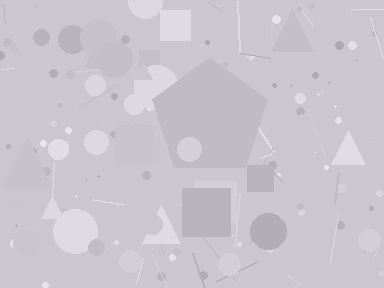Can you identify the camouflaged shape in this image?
The camouflaged shape is a pentagon.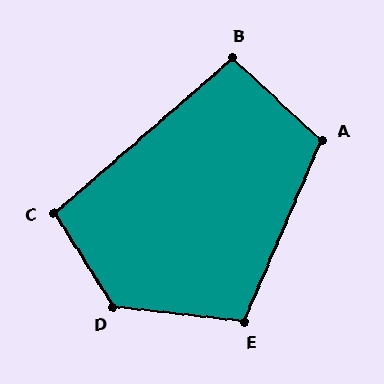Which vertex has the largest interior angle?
D, at approximately 128 degrees.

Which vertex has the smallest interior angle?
B, at approximately 97 degrees.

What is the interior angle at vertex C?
Approximately 99 degrees (obtuse).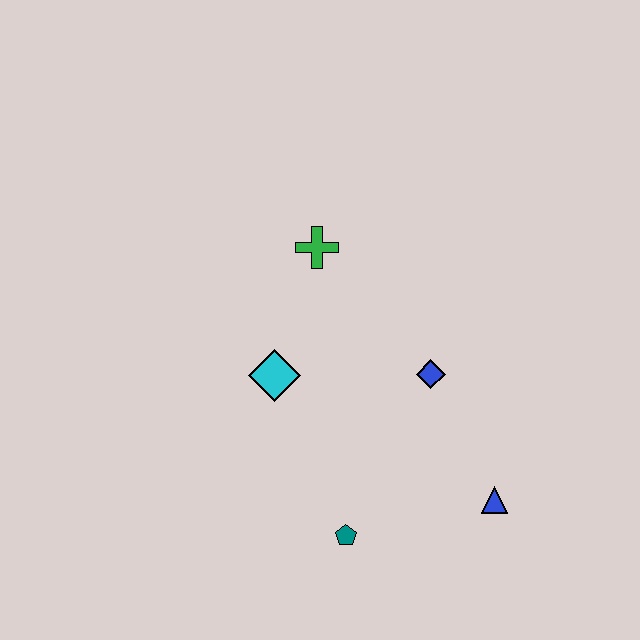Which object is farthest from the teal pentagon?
The green cross is farthest from the teal pentagon.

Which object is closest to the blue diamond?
The blue triangle is closest to the blue diamond.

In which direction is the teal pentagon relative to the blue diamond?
The teal pentagon is below the blue diamond.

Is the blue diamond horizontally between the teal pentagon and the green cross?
No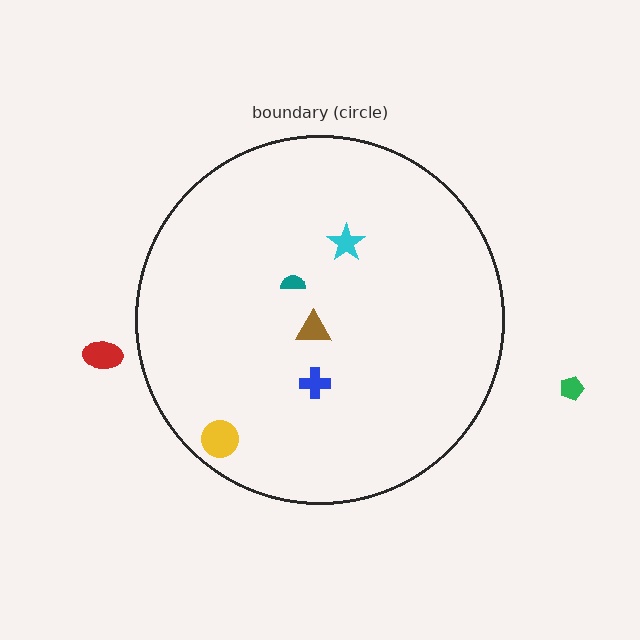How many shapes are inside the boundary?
5 inside, 2 outside.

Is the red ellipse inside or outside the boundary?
Outside.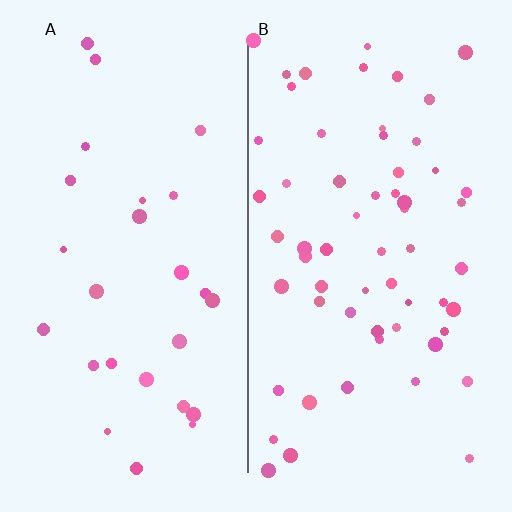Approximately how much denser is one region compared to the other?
Approximately 2.2× — region B over region A.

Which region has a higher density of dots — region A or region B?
B (the right).